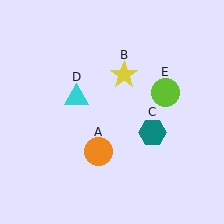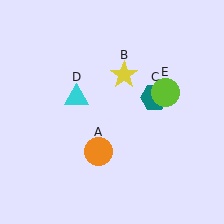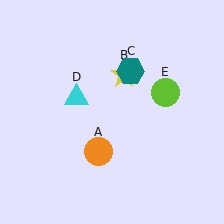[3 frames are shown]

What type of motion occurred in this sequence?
The teal hexagon (object C) rotated counterclockwise around the center of the scene.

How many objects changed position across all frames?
1 object changed position: teal hexagon (object C).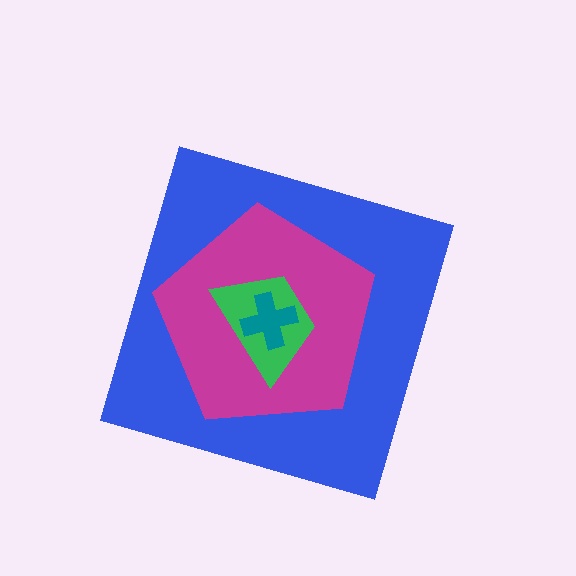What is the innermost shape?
The teal cross.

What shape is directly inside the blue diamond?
The magenta pentagon.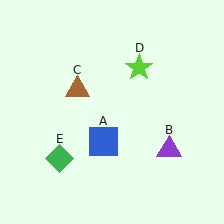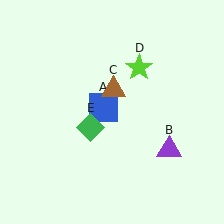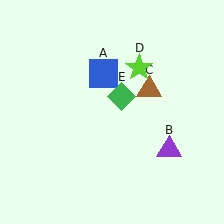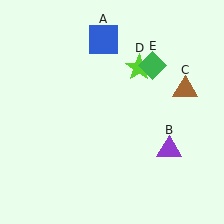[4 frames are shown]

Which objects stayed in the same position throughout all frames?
Purple triangle (object B) and lime star (object D) remained stationary.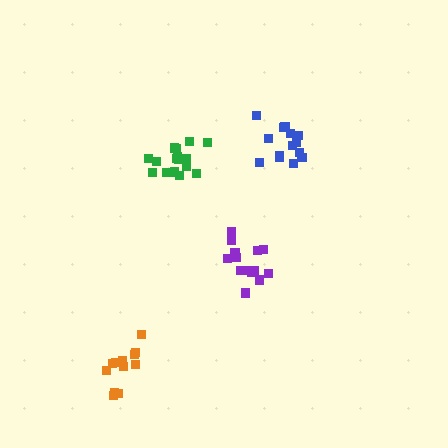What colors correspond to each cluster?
The clusters are colored: green, orange, purple, blue.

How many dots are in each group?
Group 1: 16 dots, Group 2: 12 dots, Group 3: 17 dots, Group 4: 14 dots (59 total).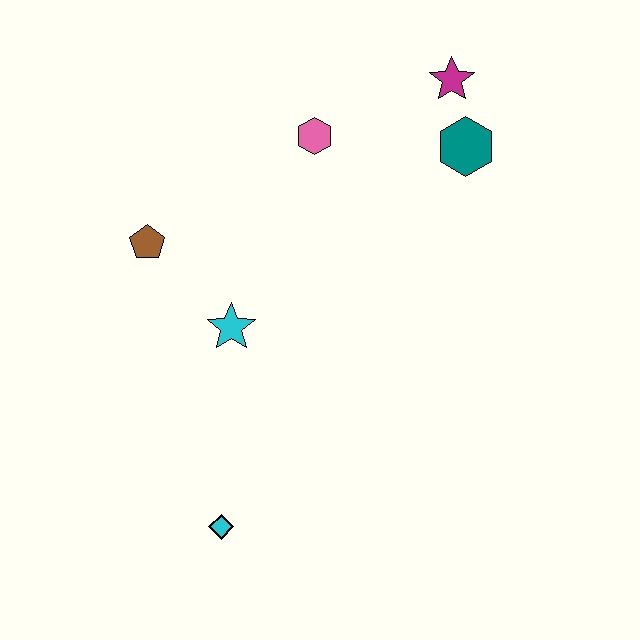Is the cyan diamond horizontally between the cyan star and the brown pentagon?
Yes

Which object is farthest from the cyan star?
The magenta star is farthest from the cyan star.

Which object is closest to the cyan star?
The brown pentagon is closest to the cyan star.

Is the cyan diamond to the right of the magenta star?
No